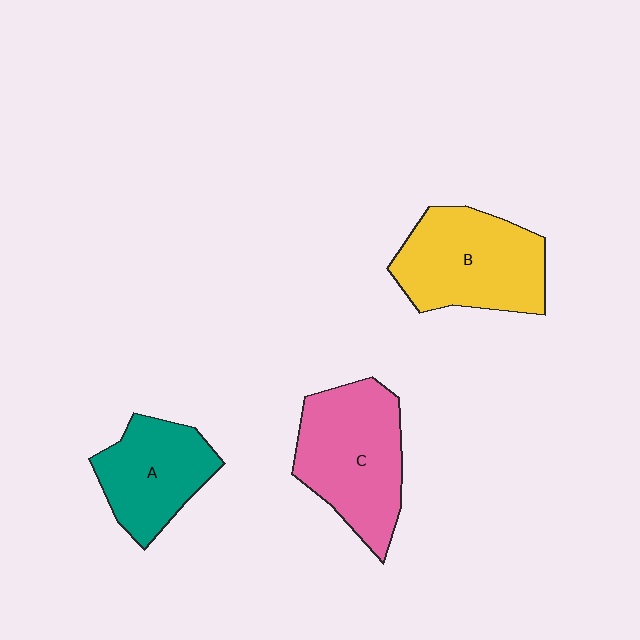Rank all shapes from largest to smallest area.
From largest to smallest: C (pink), B (yellow), A (teal).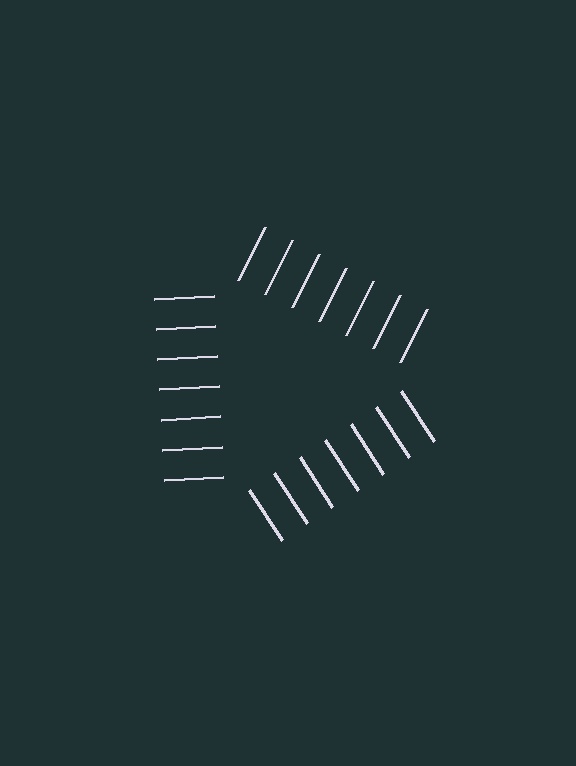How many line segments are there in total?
21 — 7 along each of the 3 edges.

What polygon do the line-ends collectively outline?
An illusory triangle — the line segments terminate on its edges but no continuous stroke is drawn.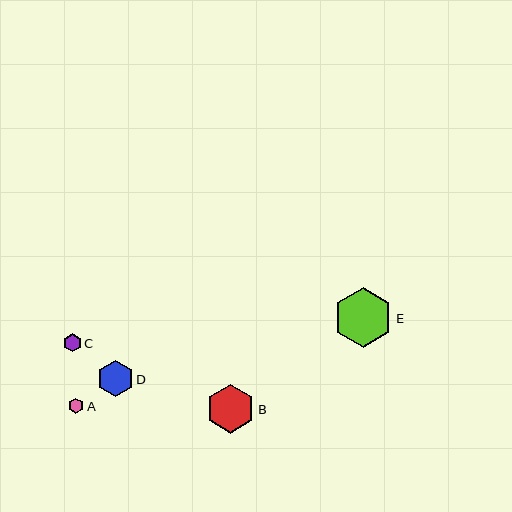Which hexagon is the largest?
Hexagon E is the largest with a size of approximately 60 pixels.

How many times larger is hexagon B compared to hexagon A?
Hexagon B is approximately 3.1 times the size of hexagon A.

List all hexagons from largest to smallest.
From largest to smallest: E, B, D, C, A.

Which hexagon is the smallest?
Hexagon A is the smallest with a size of approximately 15 pixels.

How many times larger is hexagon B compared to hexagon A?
Hexagon B is approximately 3.1 times the size of hexagon A.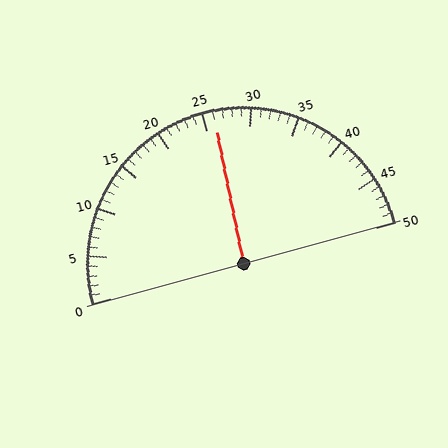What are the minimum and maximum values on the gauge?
The gauge ranges from 0 to 50.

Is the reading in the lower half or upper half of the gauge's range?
The reading is in the upper half of the range (0 to 50).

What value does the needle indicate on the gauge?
The needle indicates approximately 26.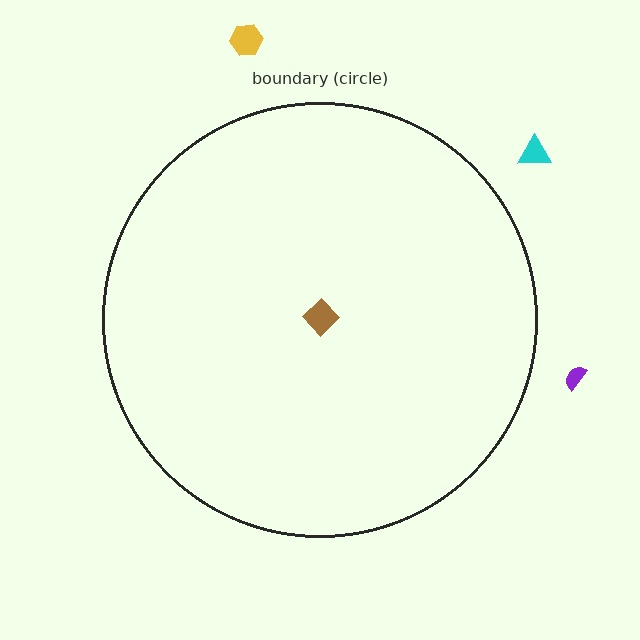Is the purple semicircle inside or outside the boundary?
Outside.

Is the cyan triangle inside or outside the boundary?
Outside.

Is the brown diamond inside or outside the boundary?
Inside.